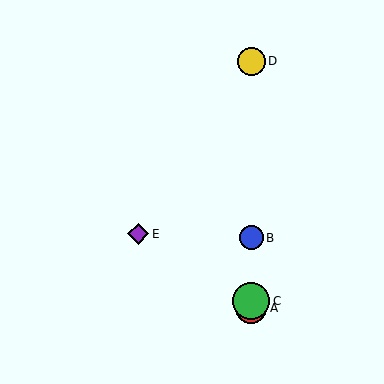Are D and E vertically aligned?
No, D is at x≈251 and E is at x≈138.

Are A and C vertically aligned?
Yes, both are at x≈251.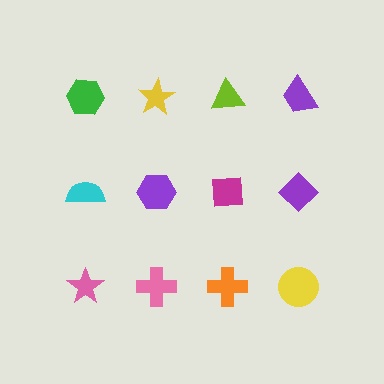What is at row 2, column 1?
A cyan semicircle.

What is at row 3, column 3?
An orange cross.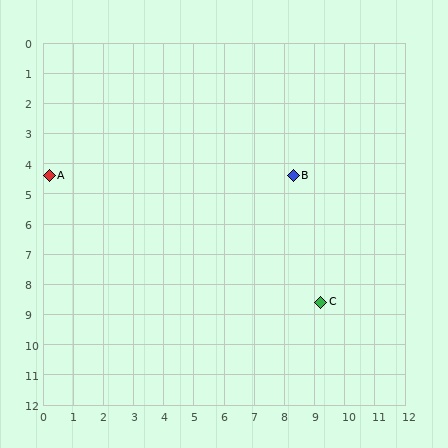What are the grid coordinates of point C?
Point C is at approximately (9.2, 8.6).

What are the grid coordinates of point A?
Point A is at approximately (0.2, 4.4).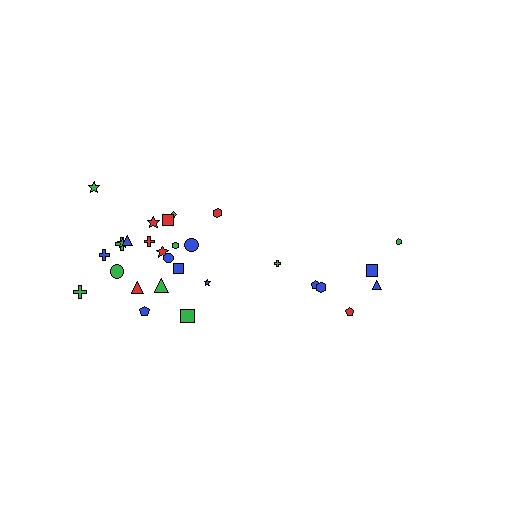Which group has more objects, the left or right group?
The left group.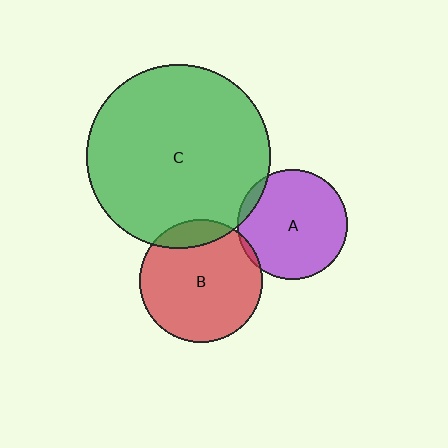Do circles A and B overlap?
Yes.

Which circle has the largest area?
Circle C (green).